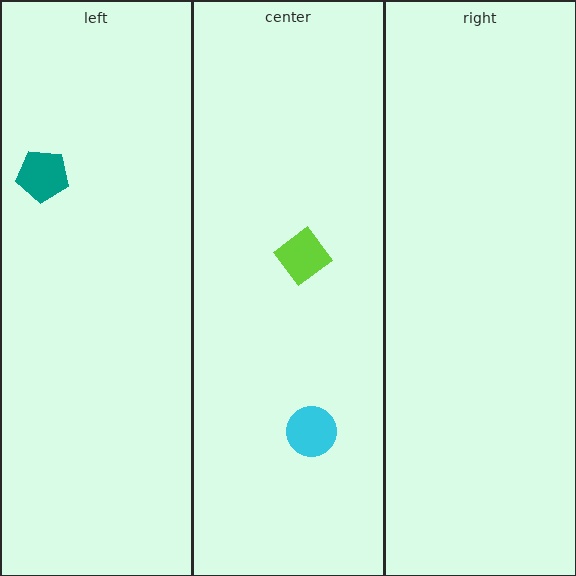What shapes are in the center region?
The lime diamond, the cyan circle.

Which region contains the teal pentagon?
The left region.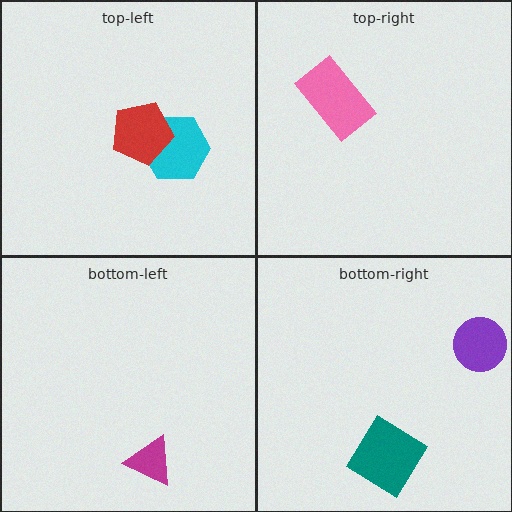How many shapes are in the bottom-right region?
2.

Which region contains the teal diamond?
The bottom-right region.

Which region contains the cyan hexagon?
The top-left region.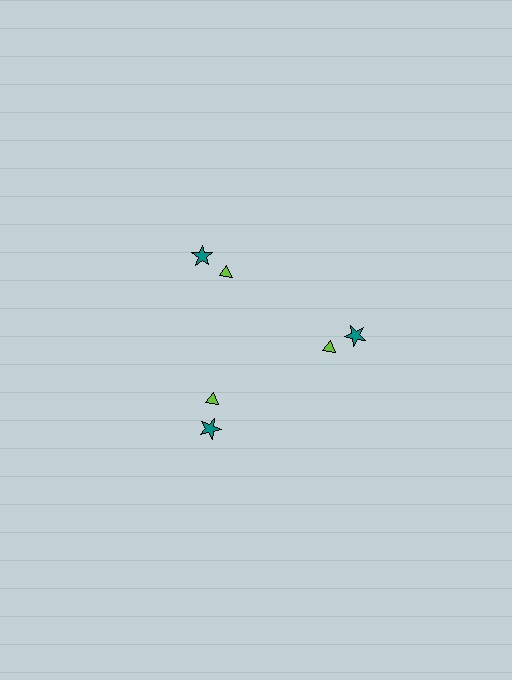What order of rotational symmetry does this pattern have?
This pattern has 3-fold rotational symmetry.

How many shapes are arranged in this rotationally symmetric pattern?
There are 6 shapes, arranged in 3 groups of 2.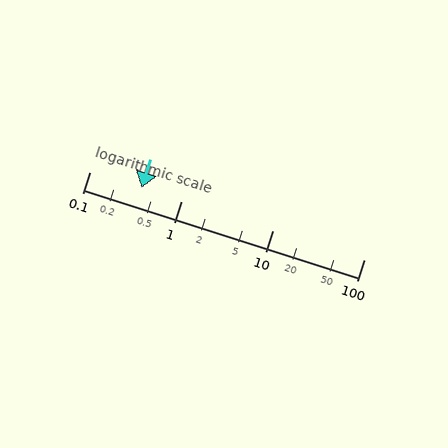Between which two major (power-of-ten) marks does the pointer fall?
The pointer is between 0.1 and 1.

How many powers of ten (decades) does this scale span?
The scale spans 3 decades, from 0.1 to 100.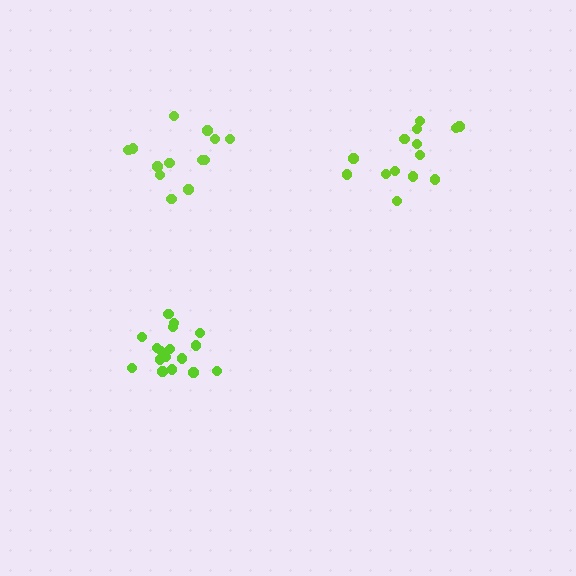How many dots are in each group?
Group 1: 17 dots, Group 2: 13 dots, Group 3: 14 dots (44 total).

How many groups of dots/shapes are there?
There are 3 groups.